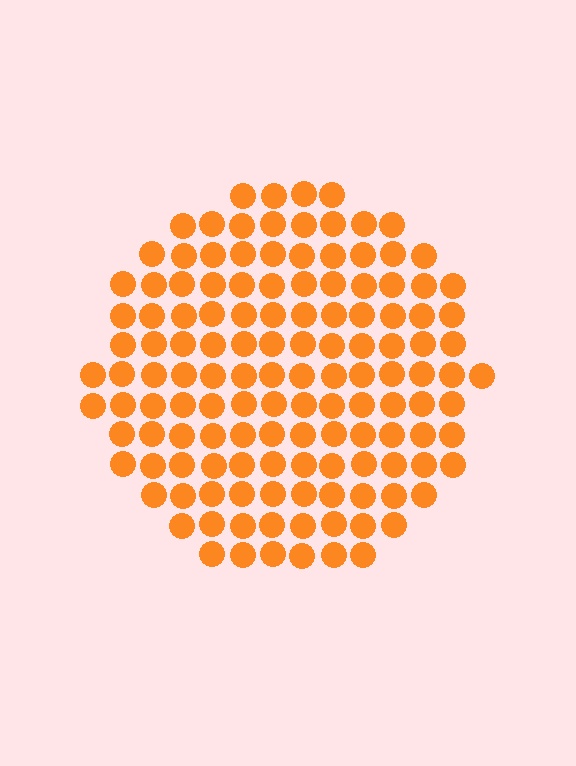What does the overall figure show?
The overall figure shows a circle.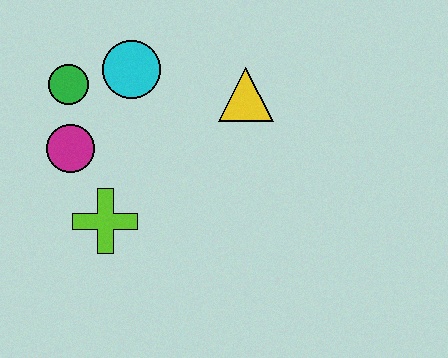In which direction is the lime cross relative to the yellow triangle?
The lime cross is to the left of the yellow triangle.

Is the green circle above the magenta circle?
Yes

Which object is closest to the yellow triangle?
The cyan circle is closest to the yellow triangle.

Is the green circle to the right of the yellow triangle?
No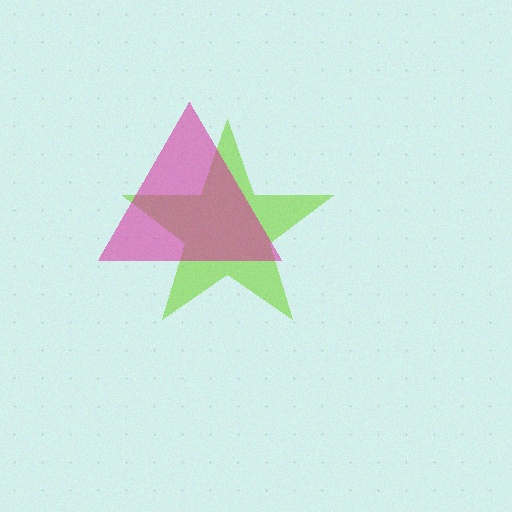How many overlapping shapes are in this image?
There are 2 overlapping shapes in the image.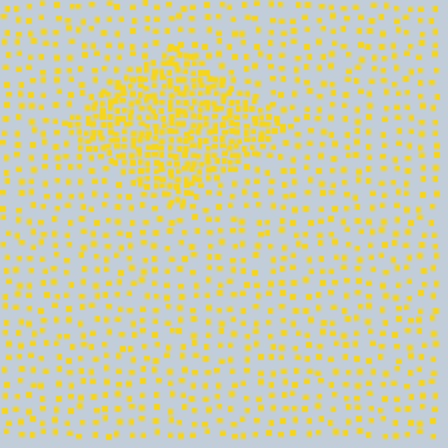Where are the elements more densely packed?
The elements are more densely packed inside the diamond boundary.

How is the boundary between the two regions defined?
The boundary is defined by a change in element density (approximately 2.8x ratio). All elements are the same color, size, and shape.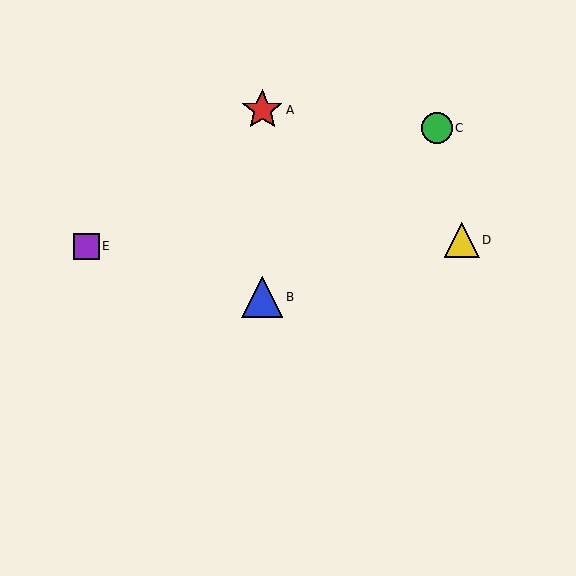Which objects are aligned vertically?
Objects A, B are aligned vertically.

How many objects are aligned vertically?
2 objects (A, B) are aligned vertically.